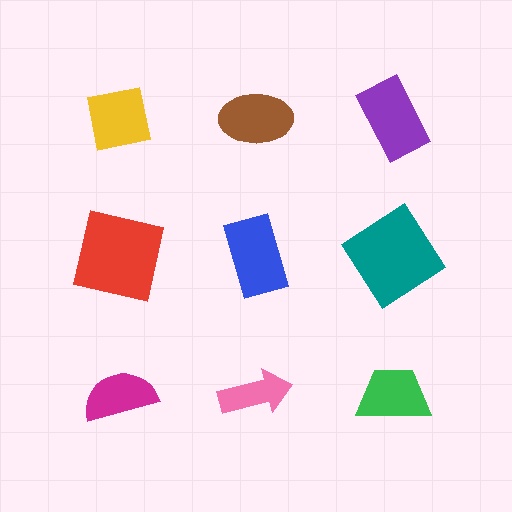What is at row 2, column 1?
A red square.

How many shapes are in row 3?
3 shapes.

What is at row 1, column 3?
A purple rectangle.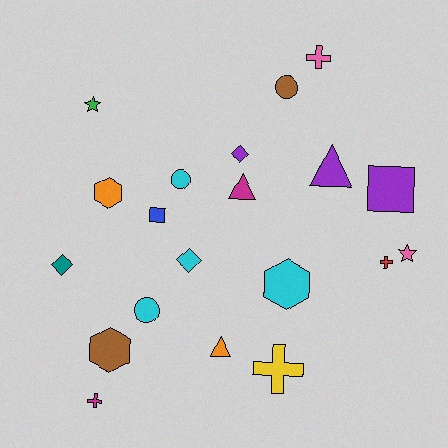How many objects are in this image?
There are 20 objects.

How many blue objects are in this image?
There is 1 blue object.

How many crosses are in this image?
There are 4 crosses.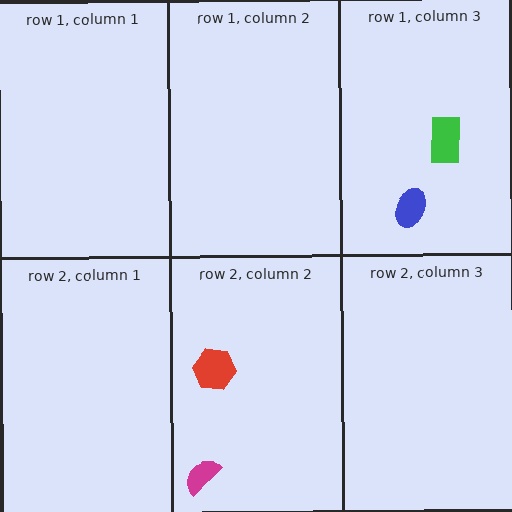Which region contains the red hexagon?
The row 2, column 2 region.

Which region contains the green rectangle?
The row 1, column 3 region.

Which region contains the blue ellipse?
The row 1, column 3 region.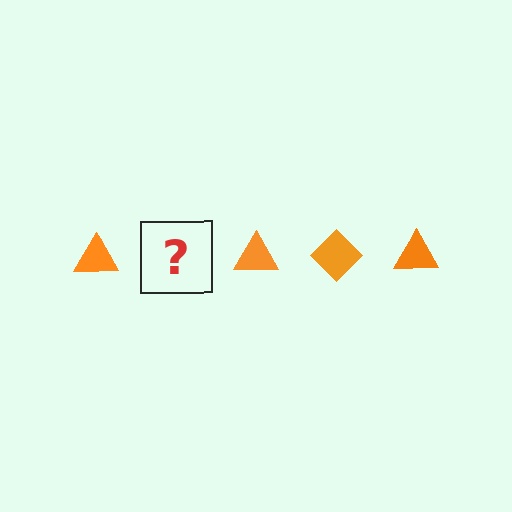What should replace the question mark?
The question mark should be replaced with an orange diamond.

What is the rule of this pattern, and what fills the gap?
The rule is that the pattern cycles through triangle, diamond shapes in orange. The gap should be filled with an orange diamond.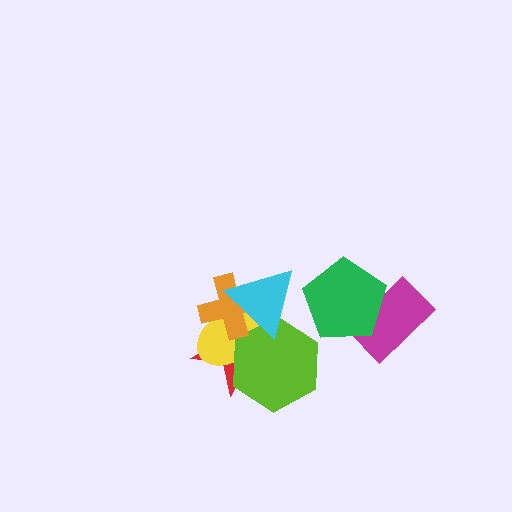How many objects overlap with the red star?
4 objects overlap with the red star.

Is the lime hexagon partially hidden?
Yes, it is partially covered by another shape.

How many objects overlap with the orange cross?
3 objects overlap with the orange cross.